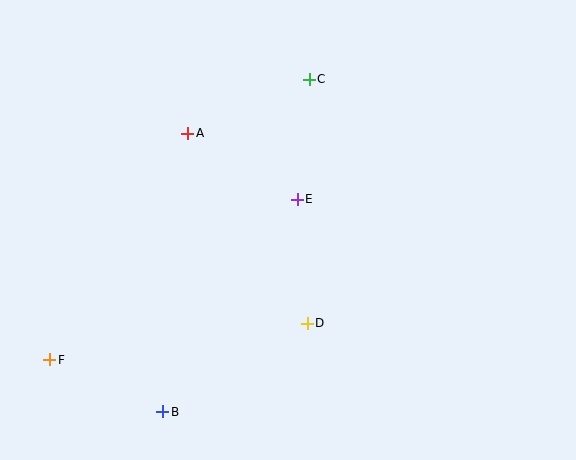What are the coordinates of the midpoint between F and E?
The midpoint between F and E is at (174, 279).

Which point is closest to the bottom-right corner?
Point D is closest to the bottom-right corner.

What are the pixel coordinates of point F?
Point F is at (50, 360).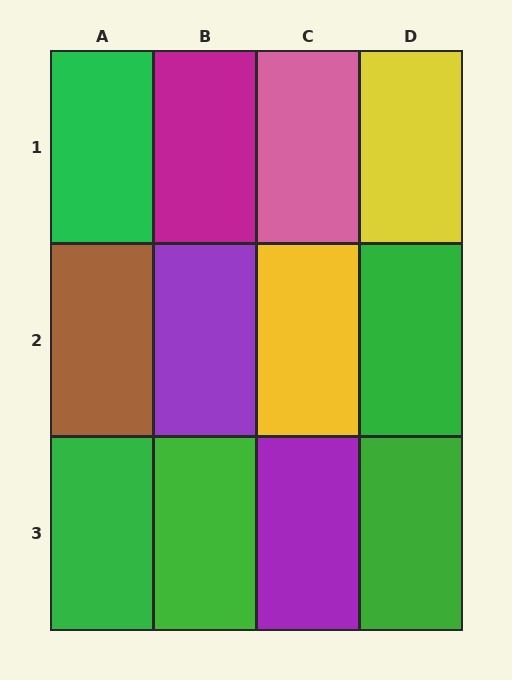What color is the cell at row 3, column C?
Purple.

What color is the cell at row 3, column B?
Green.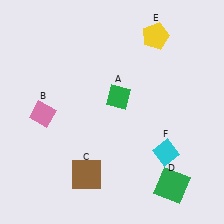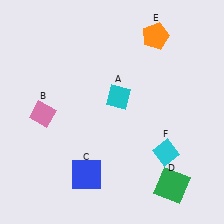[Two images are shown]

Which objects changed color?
A changed from green to cyan. C changed from brown to blue. E changed from yellow to orange.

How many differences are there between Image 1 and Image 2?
There are 3 differences between the two images.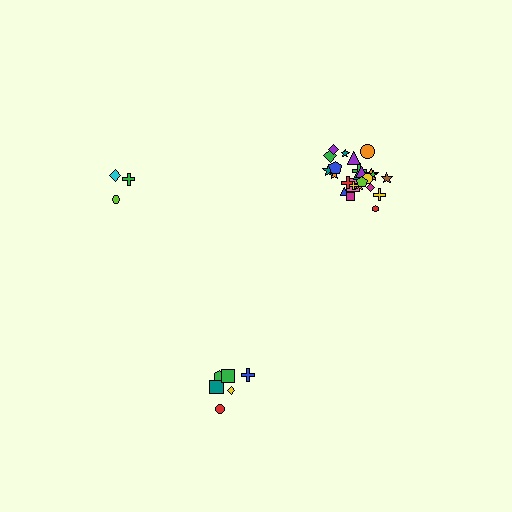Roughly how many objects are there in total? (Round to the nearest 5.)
Roughly 35 objects in total.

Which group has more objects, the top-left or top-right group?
The top-right group.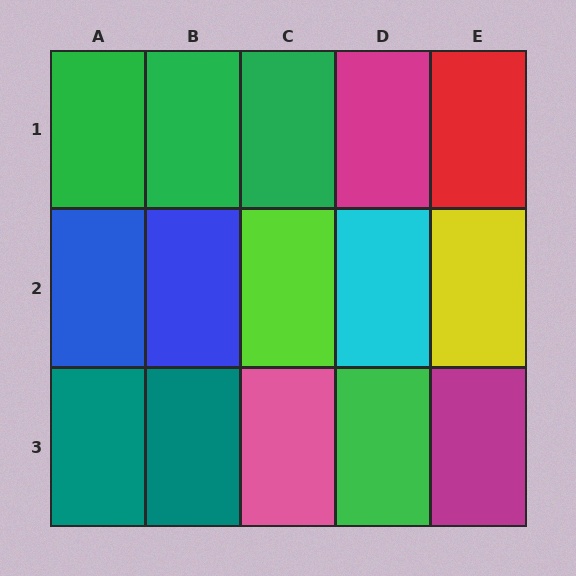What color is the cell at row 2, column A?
Blue.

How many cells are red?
1 cell is red.